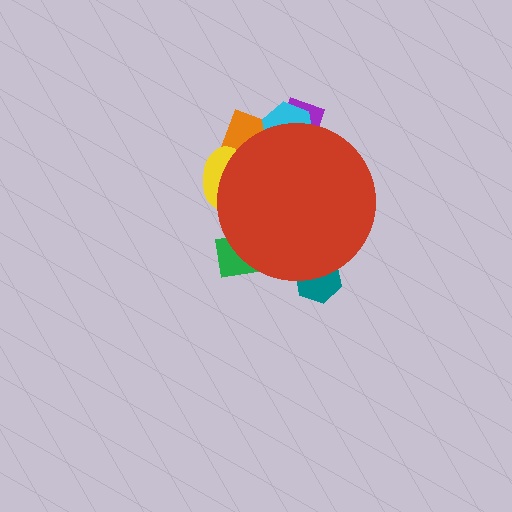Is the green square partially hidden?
Yes, the green square is partially hidden behind the red circle.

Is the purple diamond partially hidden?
Yes, the purple diamond is partially hidden behind the red circle.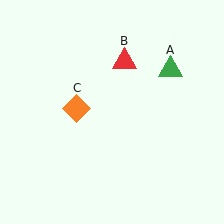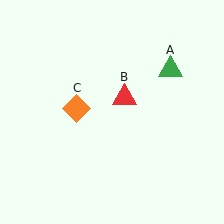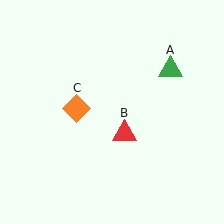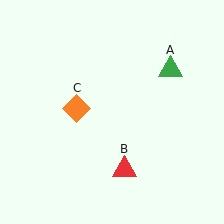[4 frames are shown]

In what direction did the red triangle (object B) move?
The red triangle (object B) moved down.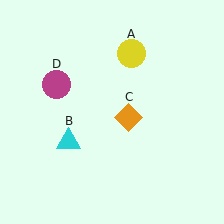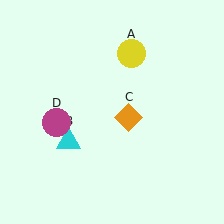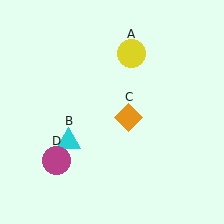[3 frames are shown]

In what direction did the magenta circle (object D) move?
The magenta circle (object D) moved down.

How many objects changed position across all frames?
1 object changed position: magenta circle (object D).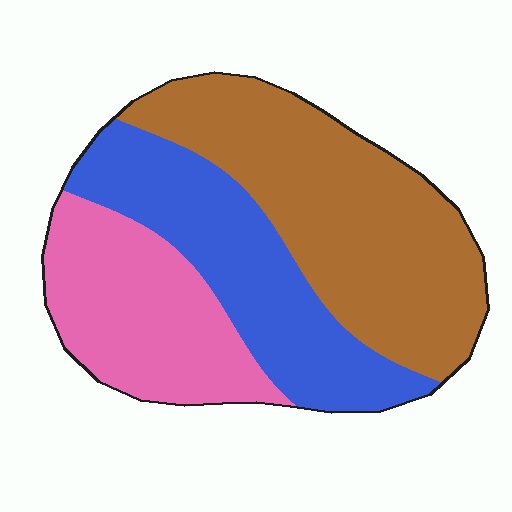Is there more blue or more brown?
Brown.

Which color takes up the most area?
Brown, at roughly 45%.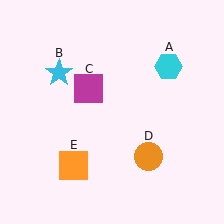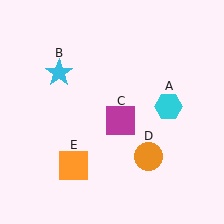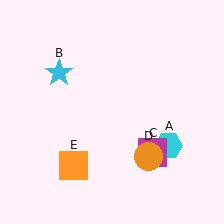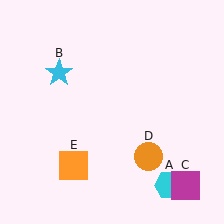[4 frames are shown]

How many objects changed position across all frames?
2 objects changed position: cyan hexagon (object A), magenta square (object C).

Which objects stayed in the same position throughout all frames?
Cyan star (object B) and orange circle (object D) and orange square (object E) remained stationary.